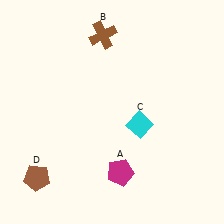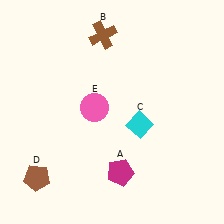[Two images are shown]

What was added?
A pink circle (E) was added in Image 2.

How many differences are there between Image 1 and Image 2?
There is 1 difference between the two images.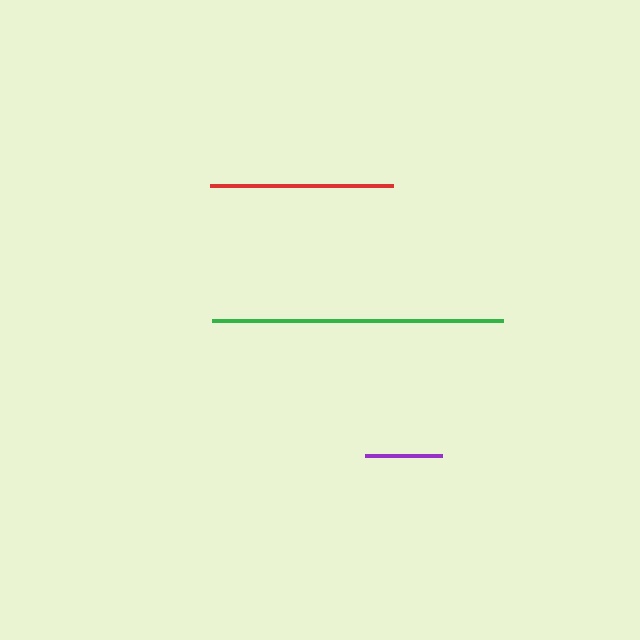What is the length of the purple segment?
The purple segment is approximately 78 pixels long.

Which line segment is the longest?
The green line is the longest at approximately 291 pixels.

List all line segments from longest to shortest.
From longest to shortest: green, red, purple.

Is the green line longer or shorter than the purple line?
The green line is longer than the purple line.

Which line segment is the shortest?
The purple line is the shortest at approximately 78 pixels.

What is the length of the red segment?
The red segment is approximately 183 pixels long.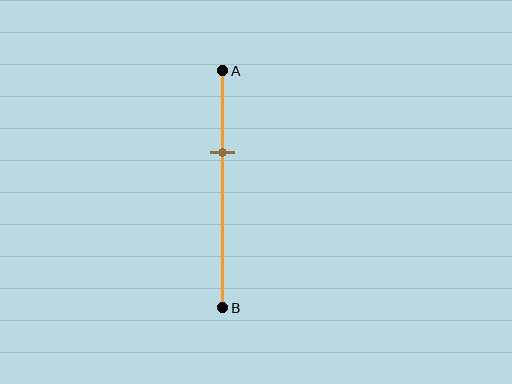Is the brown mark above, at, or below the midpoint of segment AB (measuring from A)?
The brown mark is above the midpoint of segment AB.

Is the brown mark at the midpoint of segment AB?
No, the mark is at about 35% from A, not at the 50% midpoint.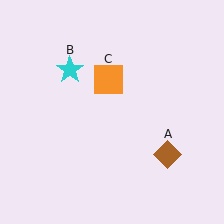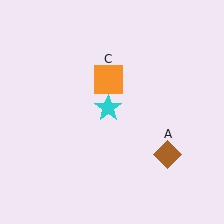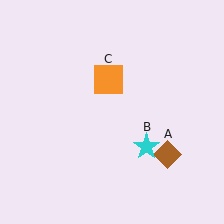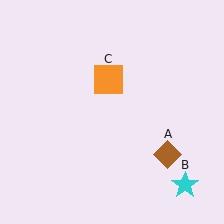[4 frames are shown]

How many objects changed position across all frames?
1 object changed position: cyan star (object B).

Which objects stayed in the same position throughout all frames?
Brown diamond (object A) and orange square (object C) remained stationary.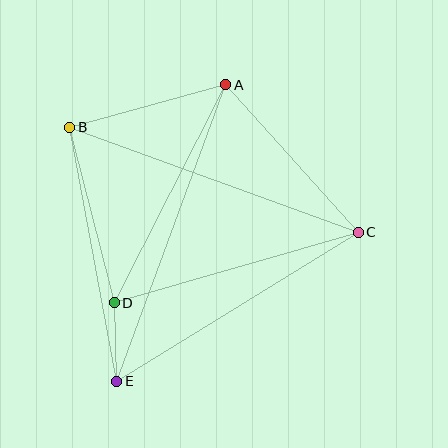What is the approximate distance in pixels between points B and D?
The distance between B and D is approximately 181 pixels.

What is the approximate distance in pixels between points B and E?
The distance between B and E is approximately 259 pixels.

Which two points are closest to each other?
Points D and E are closest to each other.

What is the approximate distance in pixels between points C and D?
The distance between C and D is approximately 254 pixels.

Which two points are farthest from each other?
Points A and E are farthest from each other.